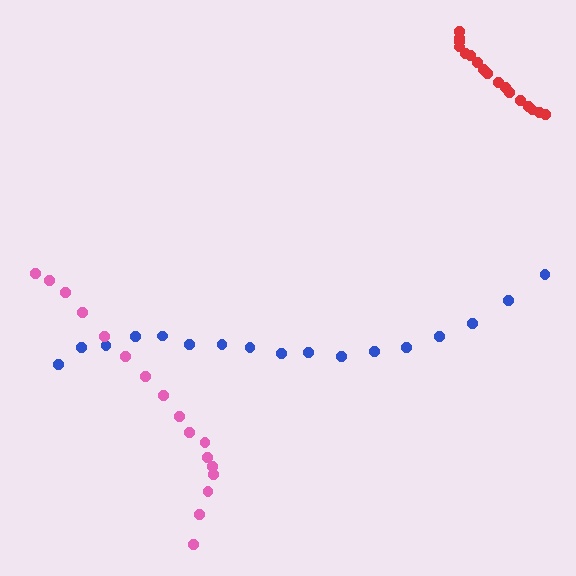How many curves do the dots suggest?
There are 3 distinct paths.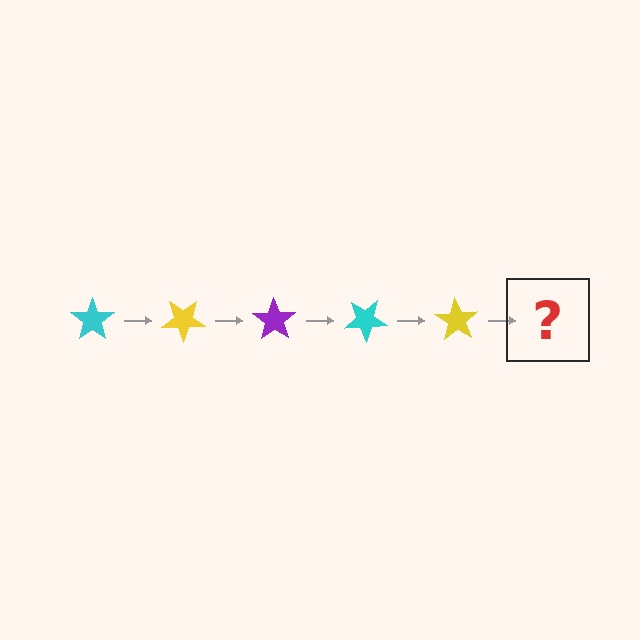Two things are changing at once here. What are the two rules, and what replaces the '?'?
The two rules are that it rotates 35 degrees each step and the color cycles through cyan, yellow, and purple. The '?' should be a purple star, rotated 175 degrees from the start.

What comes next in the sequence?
The next element should be a purple star, rotated 175 degrees from the start.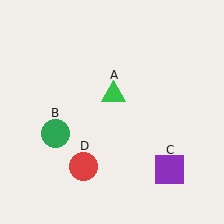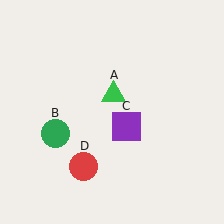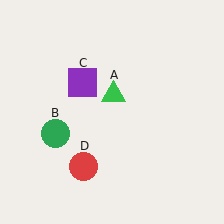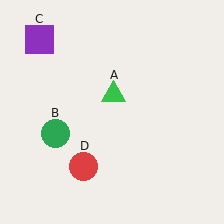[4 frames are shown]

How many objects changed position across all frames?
1 object changed position: purple square (object C).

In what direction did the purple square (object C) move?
The purple square (object C) moved up and to the left.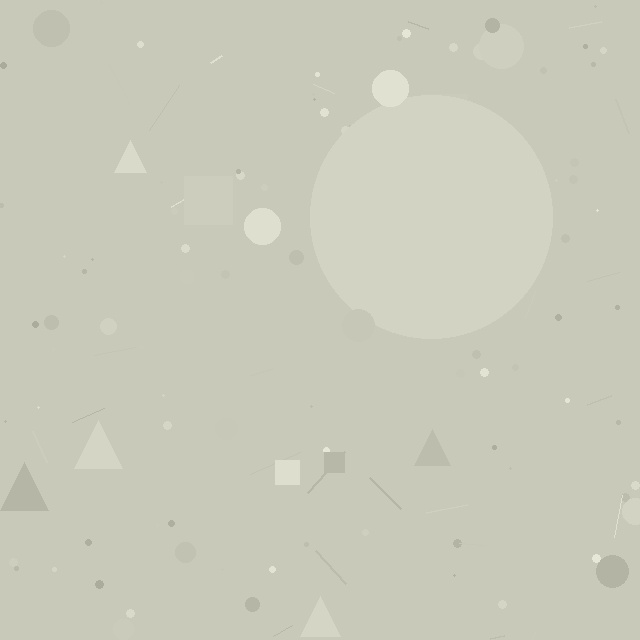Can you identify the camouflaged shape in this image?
The camouflaged shape is a circle.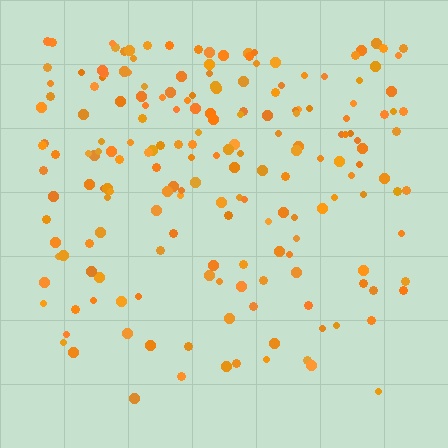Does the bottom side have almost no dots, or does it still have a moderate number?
Still a moderate number, just noticeably fewer than the top.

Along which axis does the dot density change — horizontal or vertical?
Vertical.